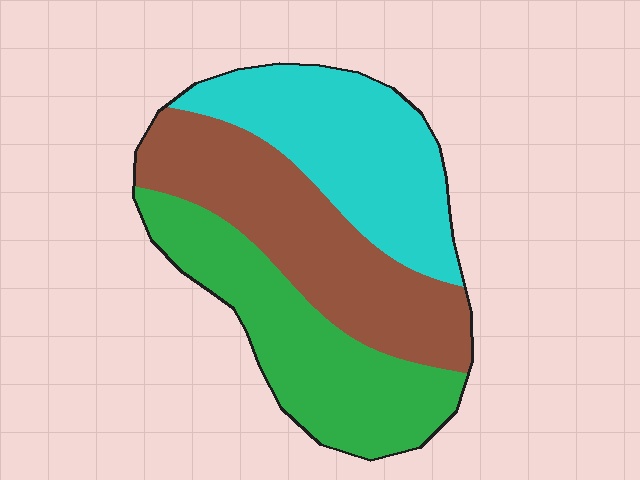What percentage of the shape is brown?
Brown covers about 35% of the shape.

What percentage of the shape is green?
Green takes up about one third (1/3) of the shape.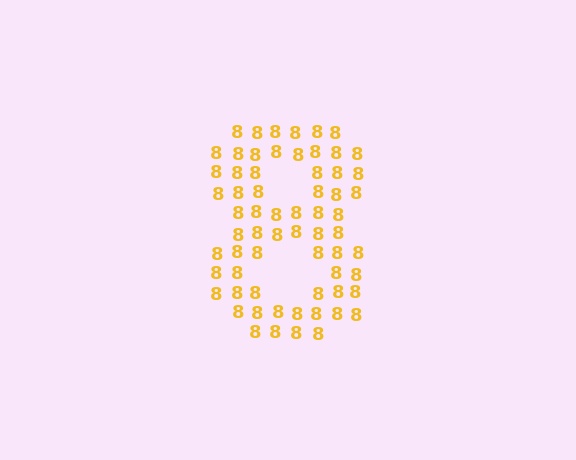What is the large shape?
The large shape is the digit 8.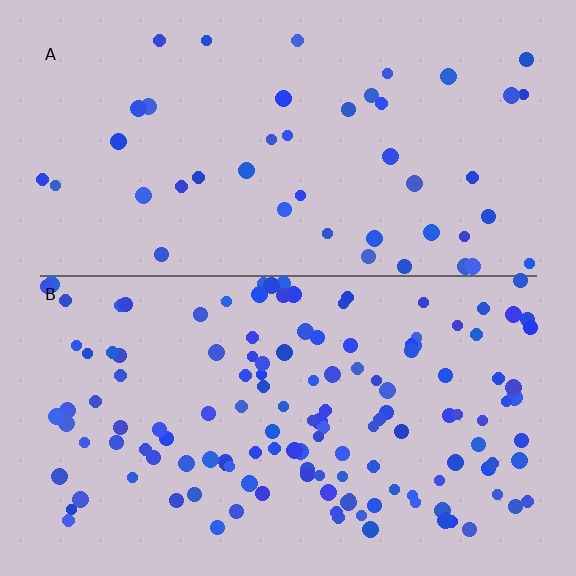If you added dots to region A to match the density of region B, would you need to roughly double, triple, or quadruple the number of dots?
Approximately triple.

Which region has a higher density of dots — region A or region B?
B (the bottom).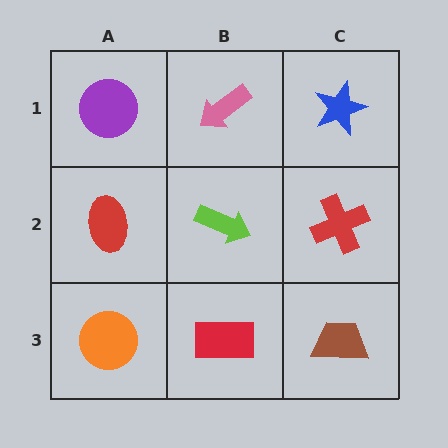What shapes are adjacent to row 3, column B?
A lime arrow (row 2, column B), an orange circle (row 3, column A), a brown trapezoid (row 3, column C).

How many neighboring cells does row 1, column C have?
2.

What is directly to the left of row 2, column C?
A lime arrow.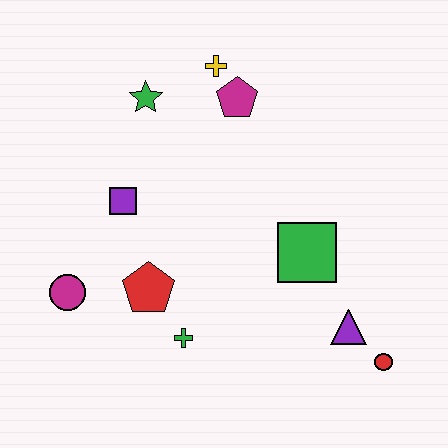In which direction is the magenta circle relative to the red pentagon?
The magenta circle is to the left of the red pentagon.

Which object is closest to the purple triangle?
The red circle is closest to the purple triangle.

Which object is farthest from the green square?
The magenta circle is farthest from the green square.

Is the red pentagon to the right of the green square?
No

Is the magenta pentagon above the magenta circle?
Yes